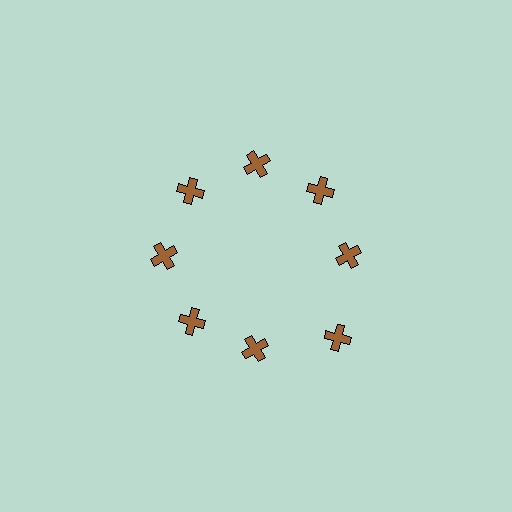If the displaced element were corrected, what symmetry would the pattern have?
It would have 8-fold rotational symmetry — the pattern would map onto itself every 45 degrees.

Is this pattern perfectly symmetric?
No. The 8 brown crosses are arranged in a ring, but one element near the 4 o'clock position is pushed outward from the center, breaking the 8-fold rotational symmetry.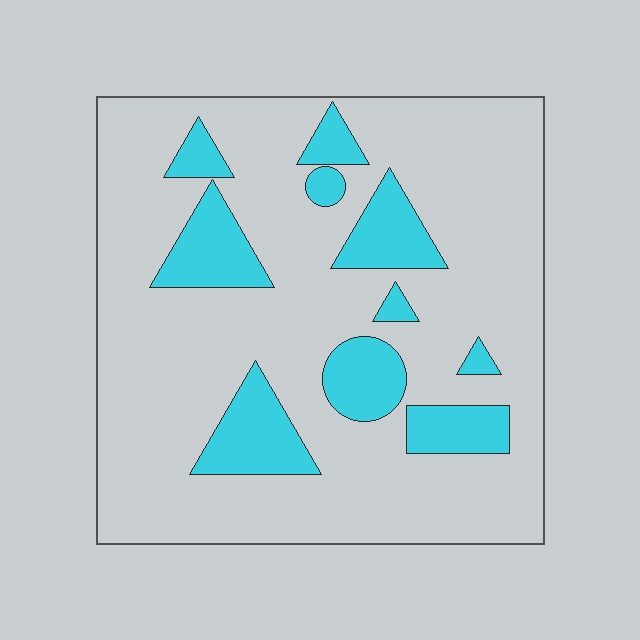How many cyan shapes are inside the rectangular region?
10.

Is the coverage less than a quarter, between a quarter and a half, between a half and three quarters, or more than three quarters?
Less than a quarter.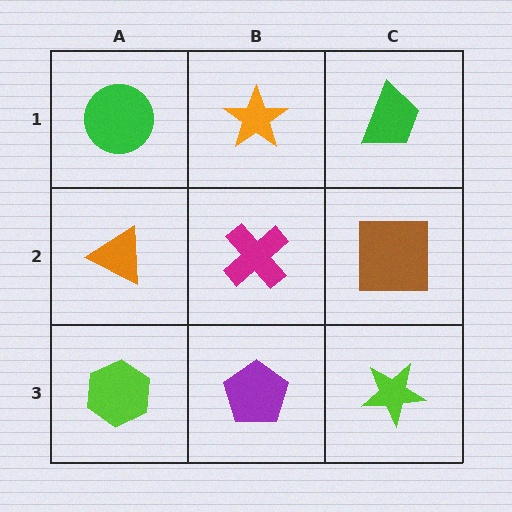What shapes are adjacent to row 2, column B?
An orange star (row 1, column B), a purple pentagon (row 3, column B), an orange triangle (row 2, column A), a brown square (row 2, column C).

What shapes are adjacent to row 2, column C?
A green trapezoid (row 1, column C), a lime star (row 3, column C), a magenta cross (row 2, column B).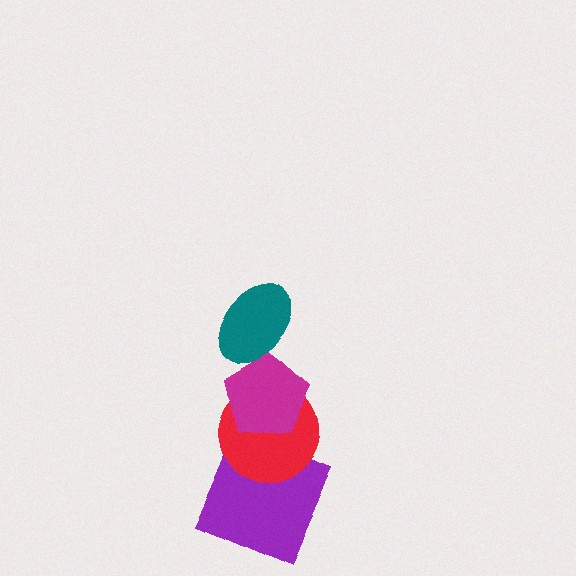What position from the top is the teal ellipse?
The teal ellipse is 1st from the top.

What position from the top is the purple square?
The purple square is 4th from the top.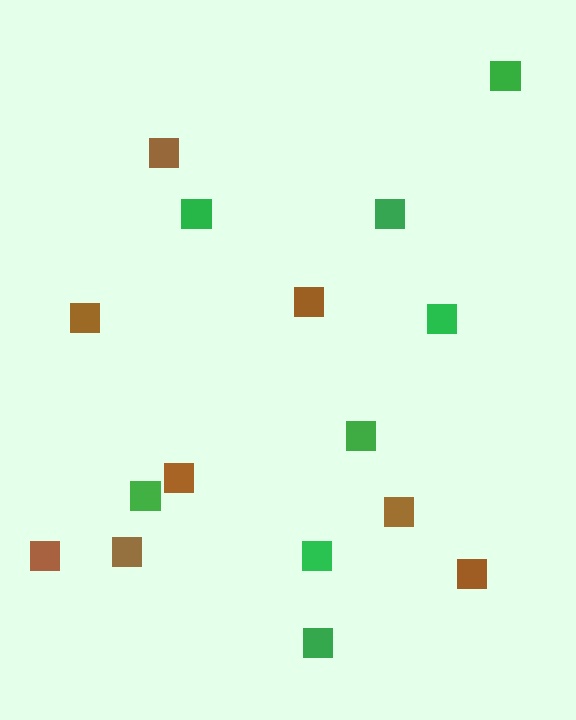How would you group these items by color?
There are 2 groups: one group of green squares (8) and one group of brown squares (8).